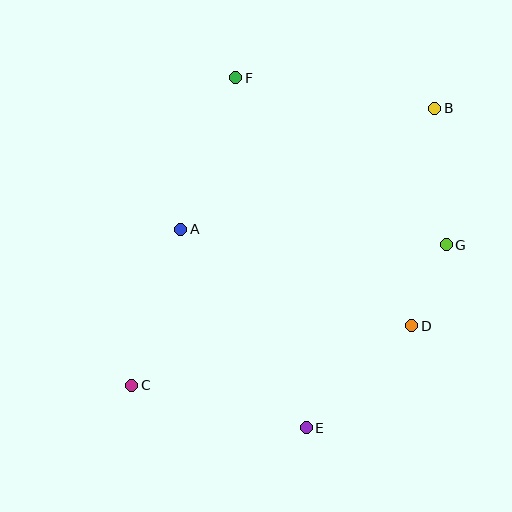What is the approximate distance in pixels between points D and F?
The distance between D and F is approximately 304 pixels.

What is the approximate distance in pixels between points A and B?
The distance between A and B is approximately 281 pixels.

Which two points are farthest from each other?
Points B and C are farthest from each other.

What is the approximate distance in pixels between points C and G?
The distance between C and G is approximately 344 pixels.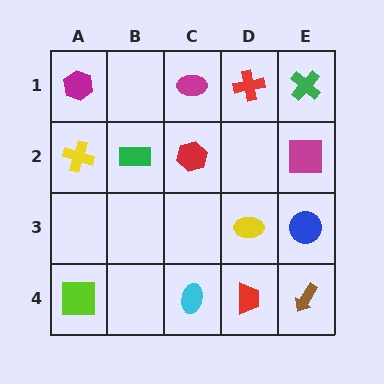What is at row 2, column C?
A red hexagon.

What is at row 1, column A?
A magenta hexagon.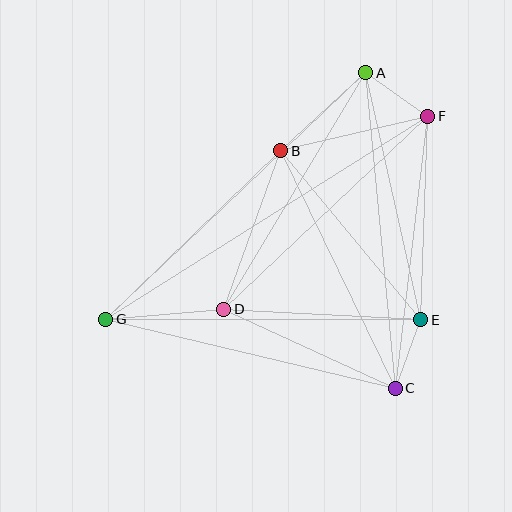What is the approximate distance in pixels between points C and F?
The distance between C and F is approximately 274 pixels.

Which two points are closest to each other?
Points C and E are closest to each other.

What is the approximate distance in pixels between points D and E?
The distance between D and E is approximately 197 pixels.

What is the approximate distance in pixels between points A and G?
The distance between A and G is approximately 358 pixels.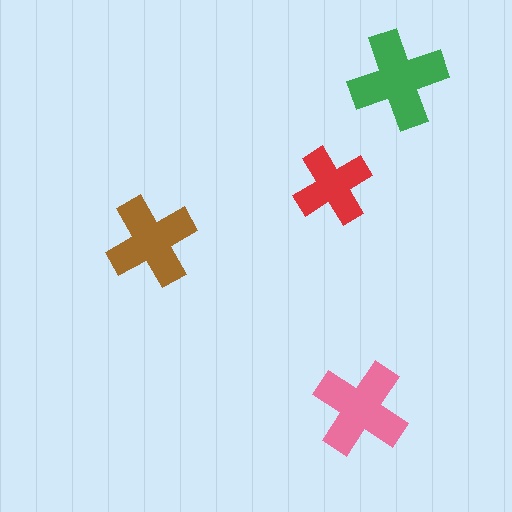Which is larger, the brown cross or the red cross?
The brown one.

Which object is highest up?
The green cross is topmost.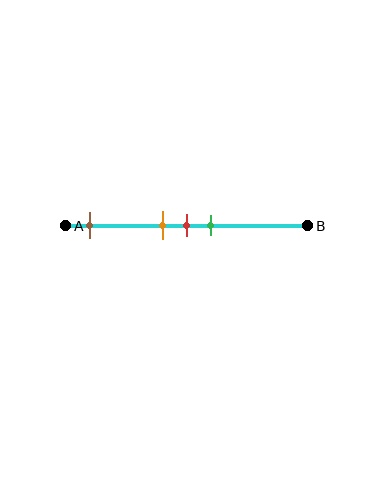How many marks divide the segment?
There are 4 marks dividing the segment.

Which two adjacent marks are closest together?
The orange and red marks are the closest adjacent pair.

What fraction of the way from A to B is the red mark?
The red mark is approximately 50% (0.5) of the way from A to B.